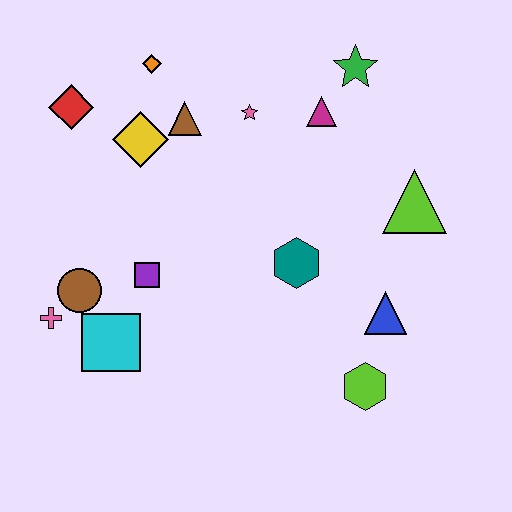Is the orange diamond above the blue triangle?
Yes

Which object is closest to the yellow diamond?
The brown triangle is closest to the yellow diamond.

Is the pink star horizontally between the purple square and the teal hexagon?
Yes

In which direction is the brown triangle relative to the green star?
The brown triangle is to the left of the green star.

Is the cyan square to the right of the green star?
No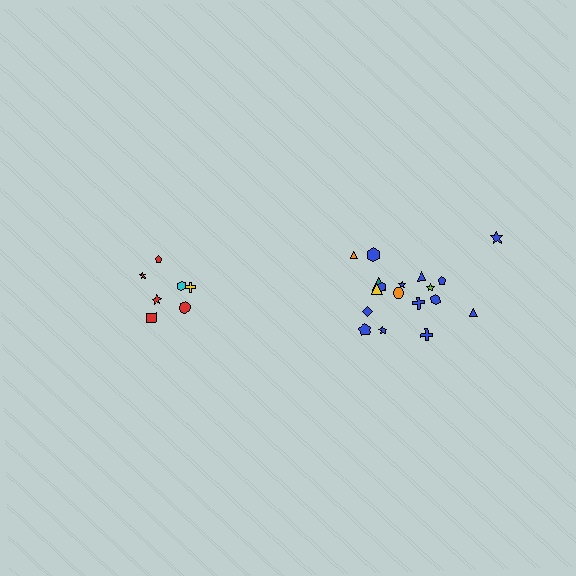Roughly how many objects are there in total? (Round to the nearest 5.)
Roughly 25 objects in total.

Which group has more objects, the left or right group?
The right group.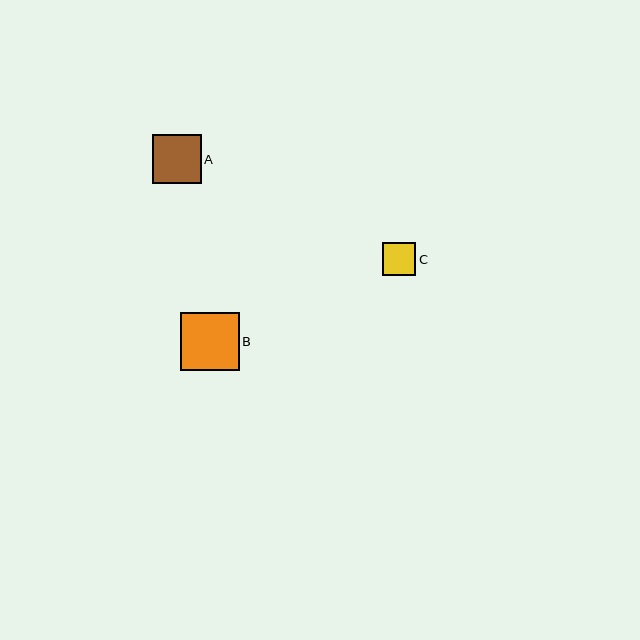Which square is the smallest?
Square C is the smallest with a size of approximately 34 pixels.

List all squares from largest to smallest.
From largest to smallest: B, A, C.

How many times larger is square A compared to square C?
Square A is approximately 1.4 times the size of square C.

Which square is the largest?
Square B is the largest with a size of approximately 58 pixels.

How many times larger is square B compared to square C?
Square B is approximately 1.7 times the size of square C.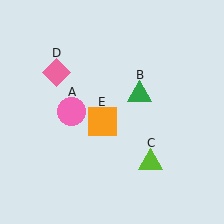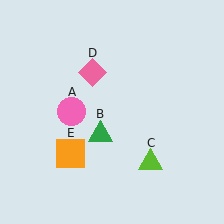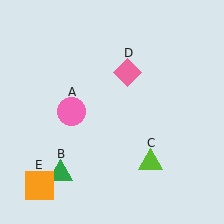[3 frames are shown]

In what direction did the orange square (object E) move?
The orange square (object E) moved down and to the left.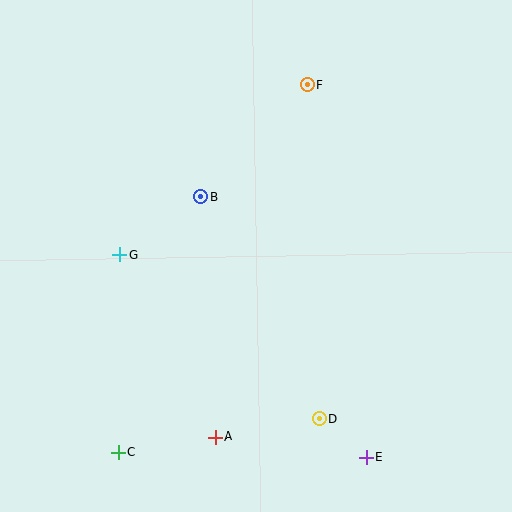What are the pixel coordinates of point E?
Point E is at (367, 458).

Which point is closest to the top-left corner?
Point B is closest to the top-left corner.